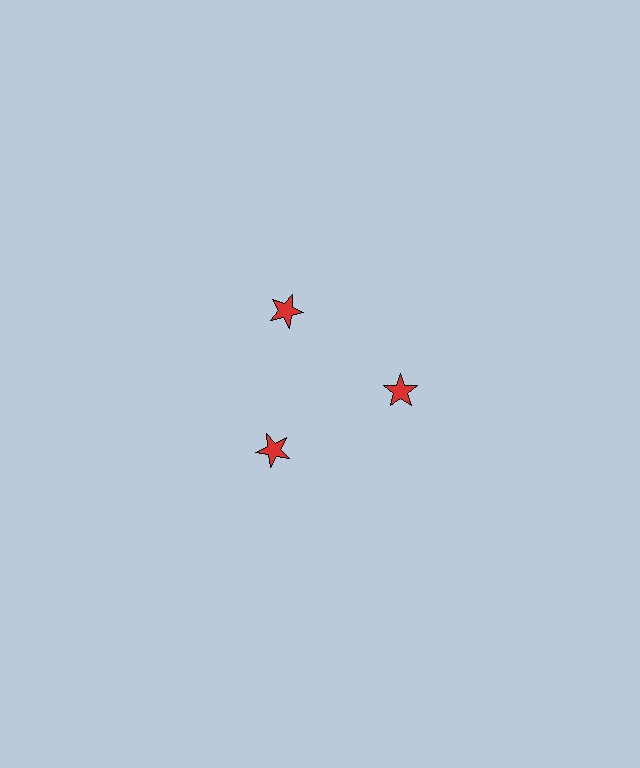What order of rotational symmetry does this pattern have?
This pattern has 3-fold rotational symmetry.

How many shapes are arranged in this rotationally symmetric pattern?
There are 3 shapes, arranged in 3 groups of 1.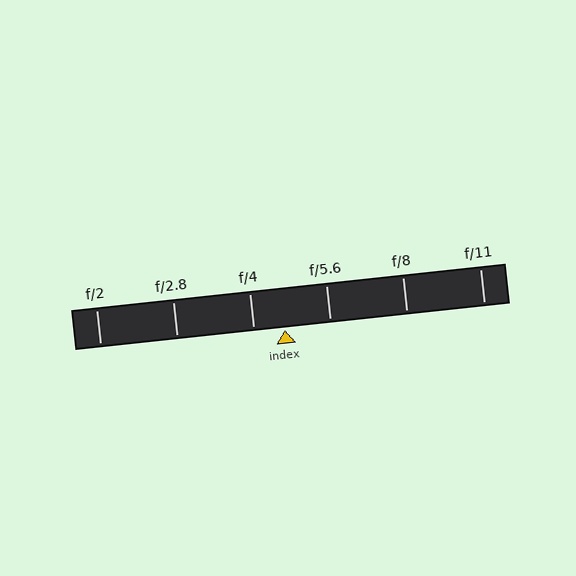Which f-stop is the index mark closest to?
The index mark is closest to f/4.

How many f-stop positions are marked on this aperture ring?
There are 6 f-stop positions marked.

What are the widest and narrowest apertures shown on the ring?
The widest aperture shown is f/2 and the narrowest is f/11.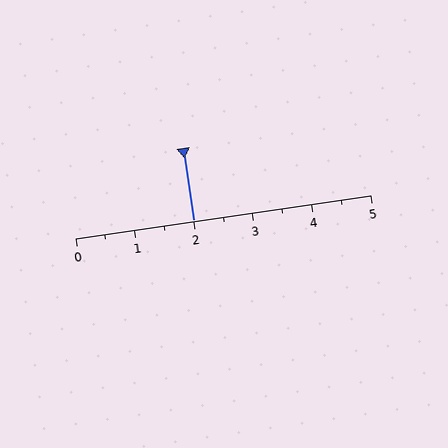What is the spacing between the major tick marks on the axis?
The major ticks are spaced 1 apart.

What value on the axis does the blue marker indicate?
The marker indicates approximately 2.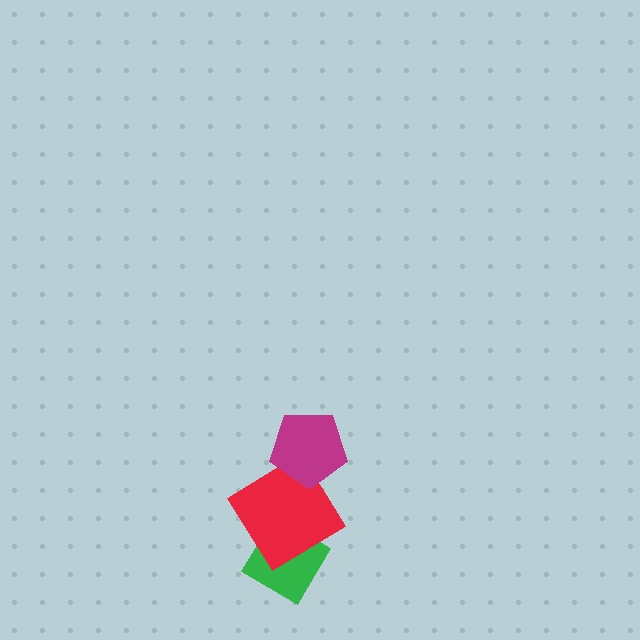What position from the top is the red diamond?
The red diamond is 2nd from the top.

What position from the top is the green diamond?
The green diamond is 3rd from the top.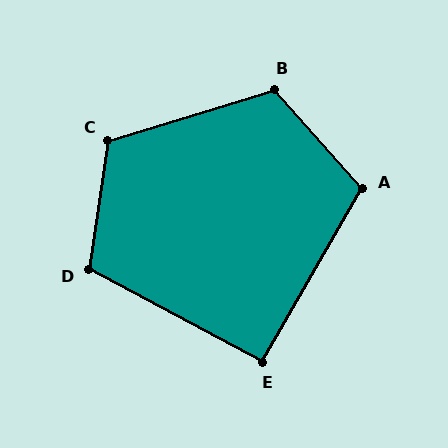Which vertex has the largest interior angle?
C, at approximately 115 degrees.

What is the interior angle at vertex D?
Approximately 109 degrees (obtuse).